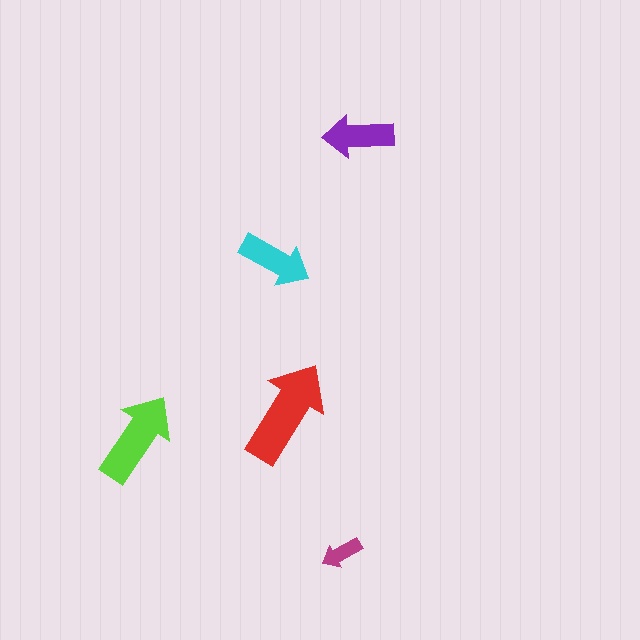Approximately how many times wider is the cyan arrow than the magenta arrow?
About 1.5 times wider.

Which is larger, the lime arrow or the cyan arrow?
The lime one.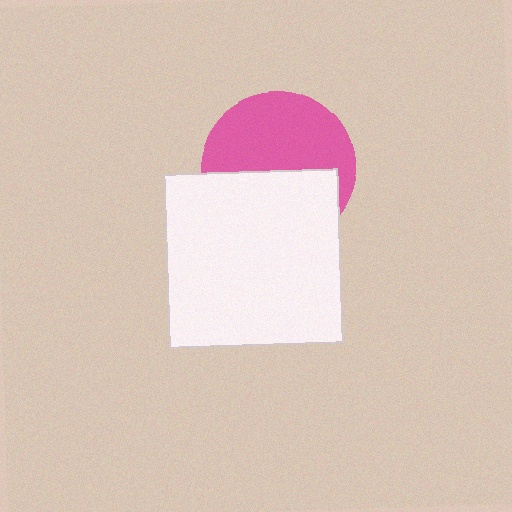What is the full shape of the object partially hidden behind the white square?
The partially hidden object is a pink circle.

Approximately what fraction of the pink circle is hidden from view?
Roughly 45% of the pink circle is hidden behind the white square.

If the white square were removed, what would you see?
You would see the complete pink circle.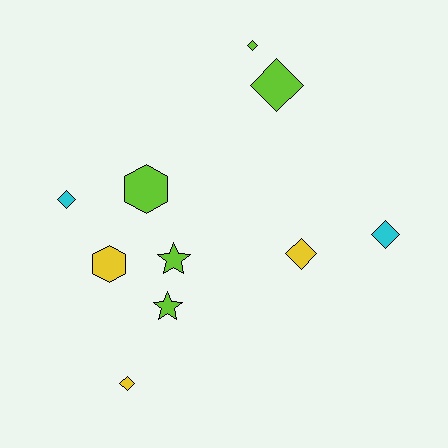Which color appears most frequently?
Lime, with 5 objects.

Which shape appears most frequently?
Diamond, with 6 objects.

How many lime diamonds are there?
There are 2 lime diamonds.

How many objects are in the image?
There are 10 objects.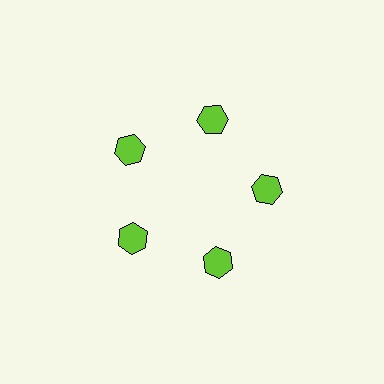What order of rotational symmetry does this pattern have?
This pattern has 5-fold rotational symmetry.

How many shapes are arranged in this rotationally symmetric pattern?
There are 5 shapes, arranged in 5 groups of 1.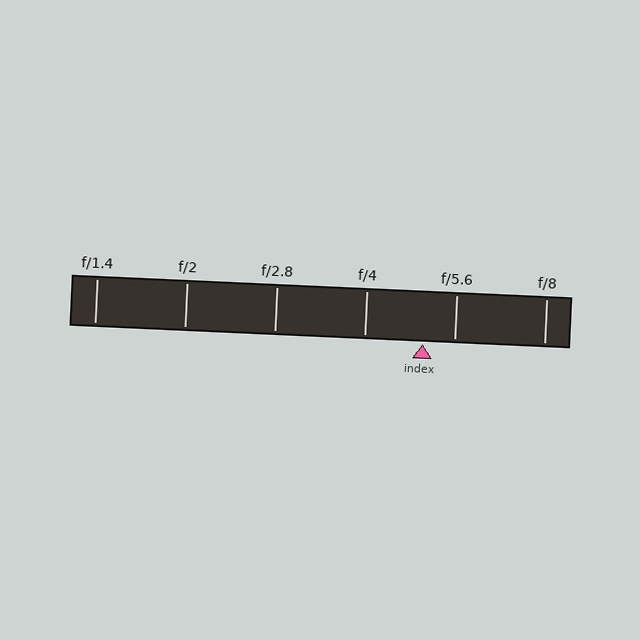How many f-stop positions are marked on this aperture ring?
There are 6 f-stop positions marked.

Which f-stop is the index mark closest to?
The index mark is closest to f/5.6.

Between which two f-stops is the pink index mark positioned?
The index mark is between f/4 and f/5.6.